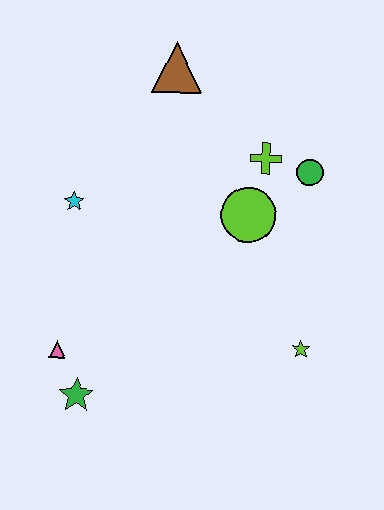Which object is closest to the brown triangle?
The lime cross is closest to the brown triangle.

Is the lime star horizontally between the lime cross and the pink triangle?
No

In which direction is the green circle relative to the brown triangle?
The green circle is to the right of the brown triangle.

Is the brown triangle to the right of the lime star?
No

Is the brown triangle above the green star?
Yes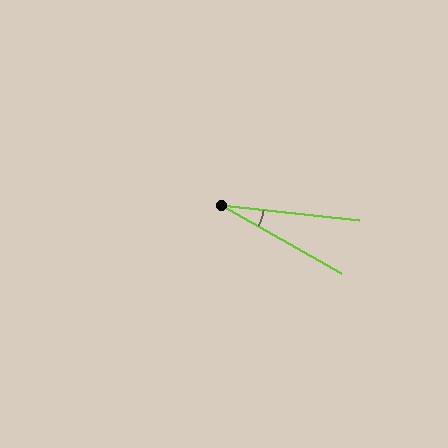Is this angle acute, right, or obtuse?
It is acute.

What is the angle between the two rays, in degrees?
Approximately 23 degrees.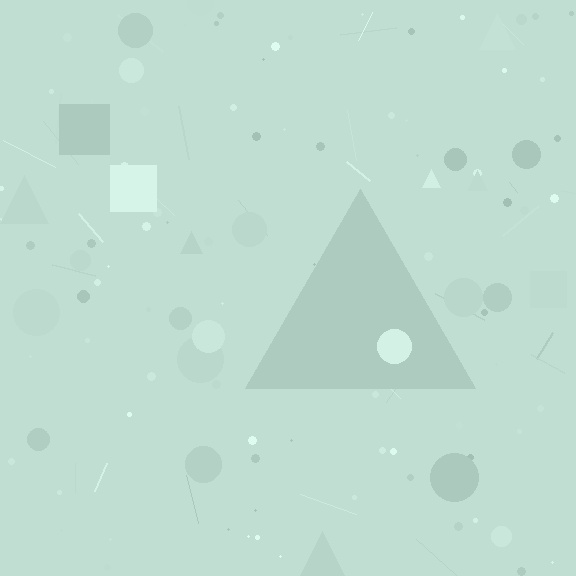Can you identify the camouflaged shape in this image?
The camouflaged shape is a triangle.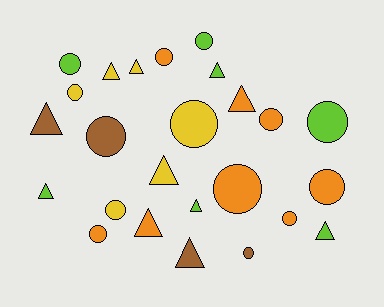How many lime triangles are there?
There are 4 lime triangles.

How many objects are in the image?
There are 25 objects.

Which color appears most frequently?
Orange, with 8 objects.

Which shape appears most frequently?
Circle, with 14 objects.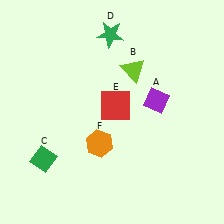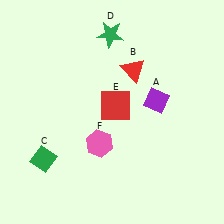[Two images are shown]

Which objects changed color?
B changed from lime to red. F changed from orange to pink.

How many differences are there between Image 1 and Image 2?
There are 2 differences between the two images.